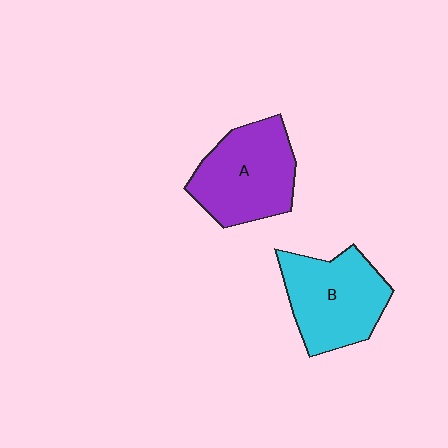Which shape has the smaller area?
Shape B (cyan).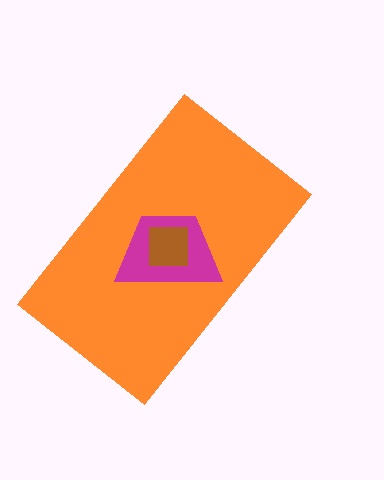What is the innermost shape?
The brown square.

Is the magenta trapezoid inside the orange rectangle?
Yes.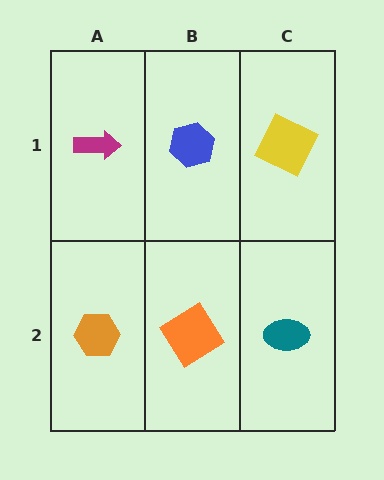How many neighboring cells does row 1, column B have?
3.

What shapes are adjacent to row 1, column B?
An orange diamond (row 2, column B), a magenta arrow (row 1, column A), a yellow square (row 1, column C).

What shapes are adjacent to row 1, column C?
A teal ellipse (row 2, column C), a blue hexagon (row 1, column B).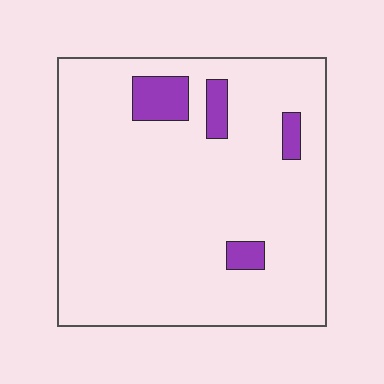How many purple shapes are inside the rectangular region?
4.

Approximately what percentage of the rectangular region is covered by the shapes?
Approximately 10%.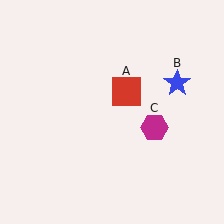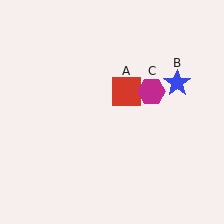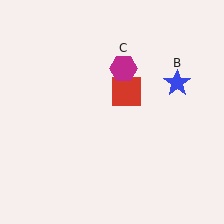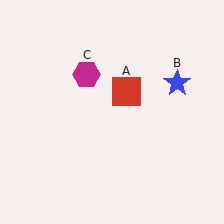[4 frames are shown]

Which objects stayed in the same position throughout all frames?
Red square (object A) and blue star (object B) remained stationary.